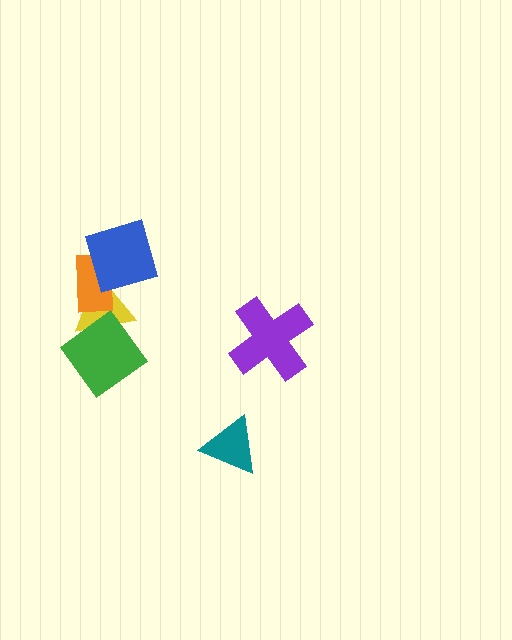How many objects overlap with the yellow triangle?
3 objects overlap with the yellow triangle.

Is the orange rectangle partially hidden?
Yes, it is partially covered by another shape.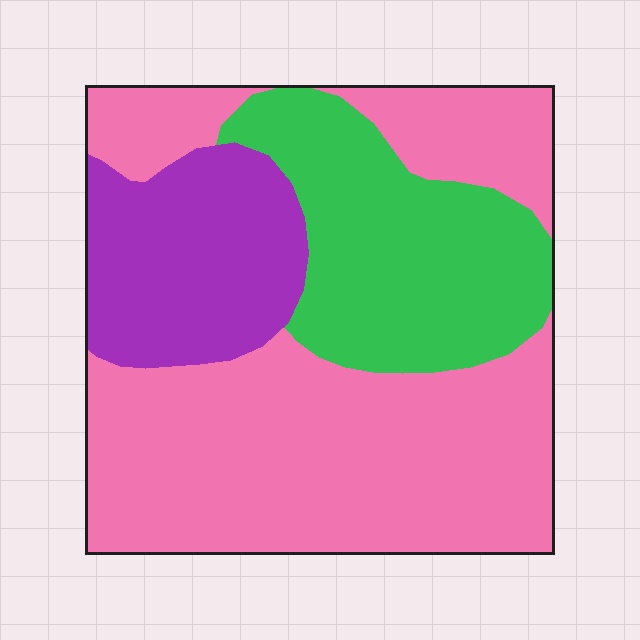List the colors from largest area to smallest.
From largest to smallest: pink, green, purple.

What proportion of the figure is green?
Green covers around 25% of the figure.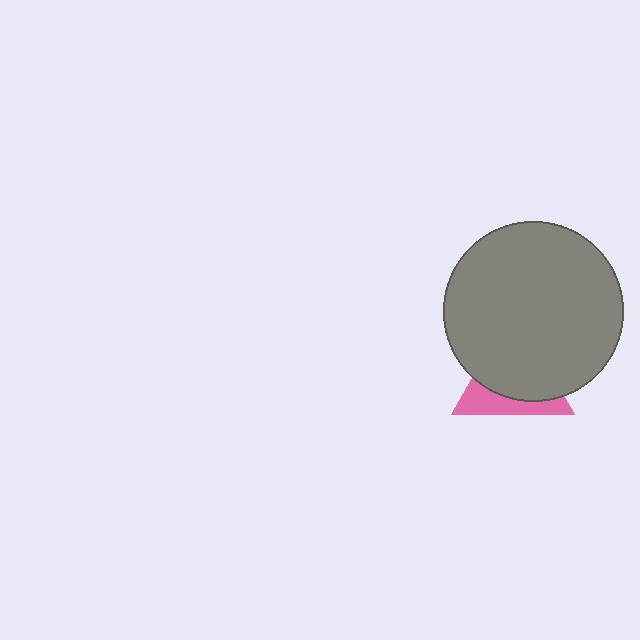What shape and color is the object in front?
The object in front is a gray circle.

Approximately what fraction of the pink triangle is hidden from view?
Roughly 66% of the pink triangle is hidden behind the gray circle.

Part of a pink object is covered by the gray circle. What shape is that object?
It is a triangle.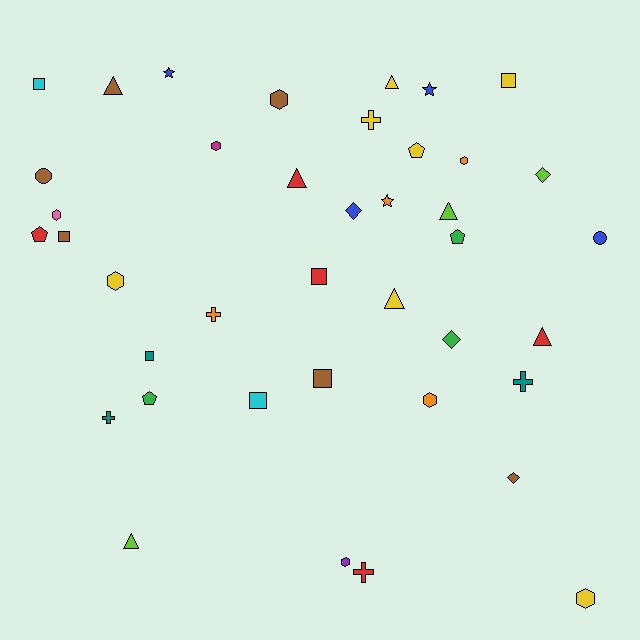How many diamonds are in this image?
There are 4 diamonds.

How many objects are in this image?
There are 40 objects.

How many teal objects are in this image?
There are 3 teal objects.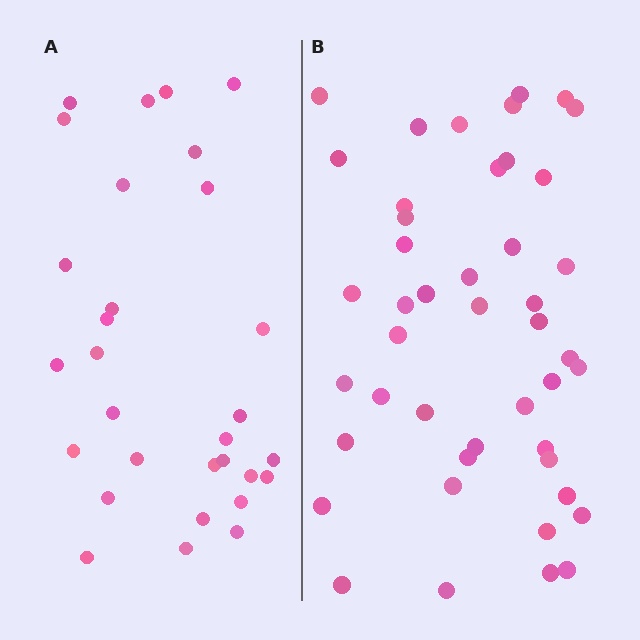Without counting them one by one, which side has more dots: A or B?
Region B (the right region) has more dots.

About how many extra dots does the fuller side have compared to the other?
Region B has approximately 15 more dots than region A.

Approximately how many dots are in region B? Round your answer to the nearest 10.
About 40 dots. (The exact count is 45, which rounds to 40.)